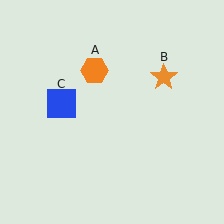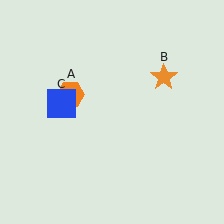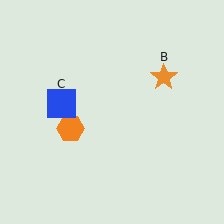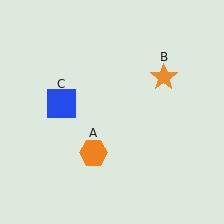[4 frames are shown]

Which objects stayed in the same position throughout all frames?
Orange star (object B) and blue square (object C) remained stationary.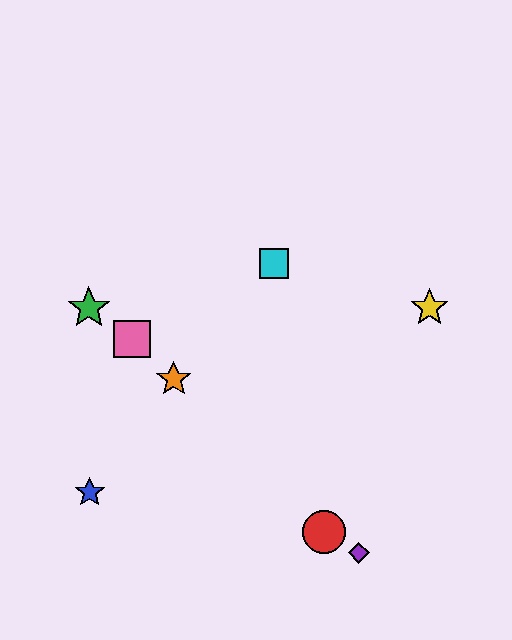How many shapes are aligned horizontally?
2 shapes (the green star, the yellow star) are aligned horizontally.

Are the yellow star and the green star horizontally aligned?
Yes, both are at y≈308.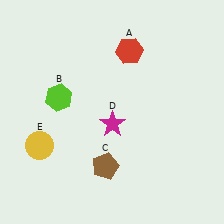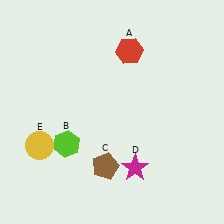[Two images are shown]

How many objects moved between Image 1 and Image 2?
2 objects moved between the two images.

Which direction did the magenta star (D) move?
The magenta star (D) moved down.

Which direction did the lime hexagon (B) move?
The lime hexagon (B) moved down.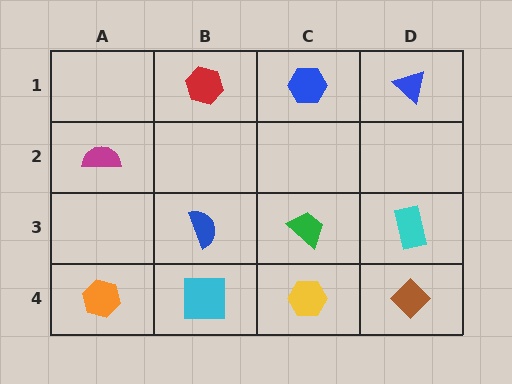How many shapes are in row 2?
1 shape.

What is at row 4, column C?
A yellow hexagon.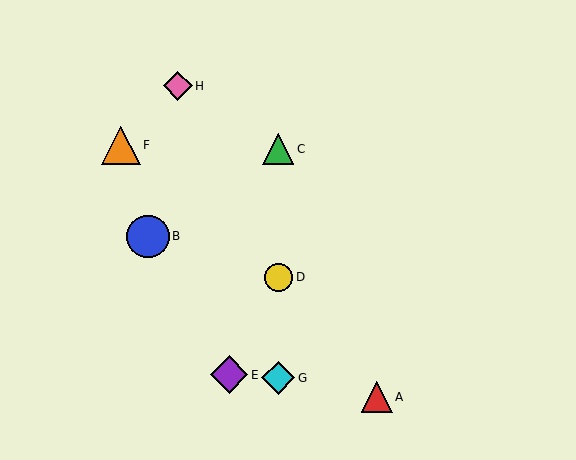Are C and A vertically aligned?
No, C is at x≈278 and A is at x≈377.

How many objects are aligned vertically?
3 objects (C, D, G) are aligned vertically.